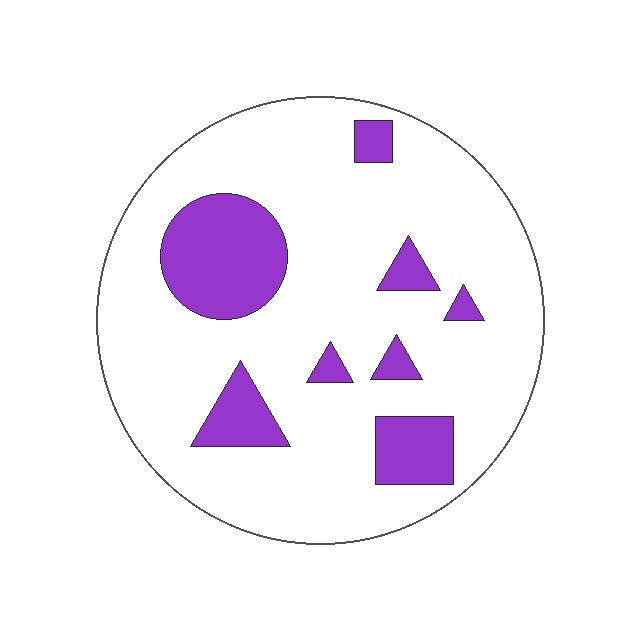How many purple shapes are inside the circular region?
8.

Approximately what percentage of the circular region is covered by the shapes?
Approximately 20%.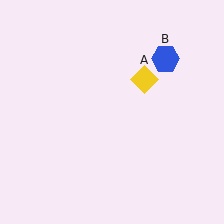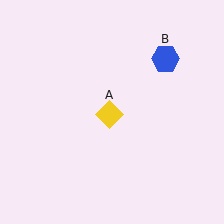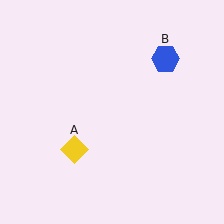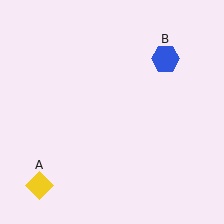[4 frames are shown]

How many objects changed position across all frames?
1 object changed position: yellow diamond (object A).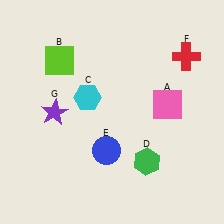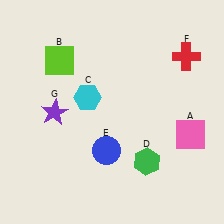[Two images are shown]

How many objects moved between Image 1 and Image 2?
1 object moved between the two images.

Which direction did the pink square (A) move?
The pink square (A) moved down.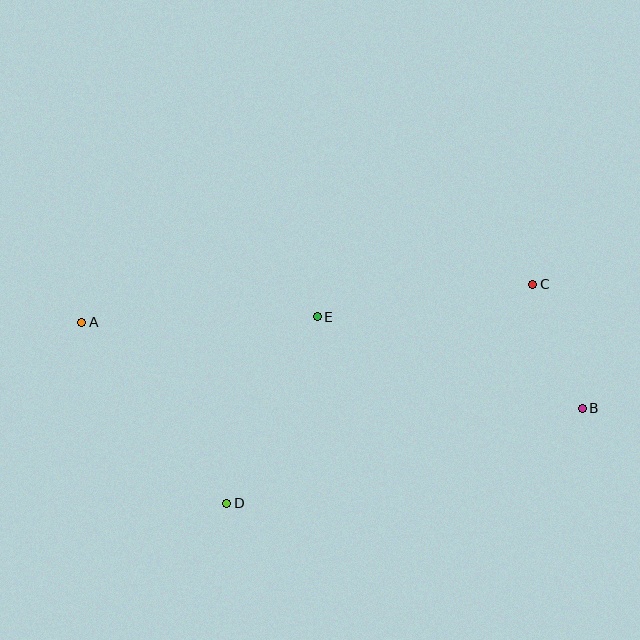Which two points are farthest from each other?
Points A and B are farthest from each other.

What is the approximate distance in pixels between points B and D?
The distance between B and D is approximately 368 pixels.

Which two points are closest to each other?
Points B and C are closest to each other.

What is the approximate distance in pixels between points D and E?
The distance between D and E is approximately 207 pixels.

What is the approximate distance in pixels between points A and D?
The distance between A and D is approximately 232 pixels.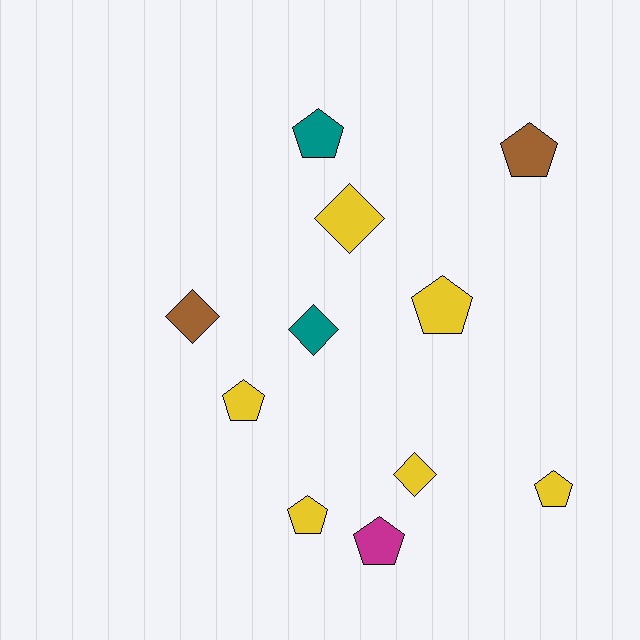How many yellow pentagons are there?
There are 4 yellow pentagons.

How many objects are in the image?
There are 11 objects.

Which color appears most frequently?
Yellow, with 6 objects.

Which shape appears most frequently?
Pentagon, with 7 objects.